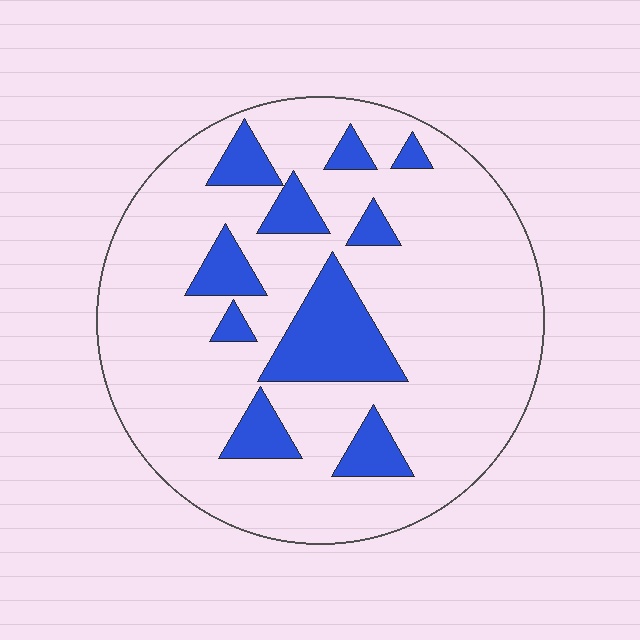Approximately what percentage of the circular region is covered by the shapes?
Approximately 20%.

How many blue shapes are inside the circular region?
10.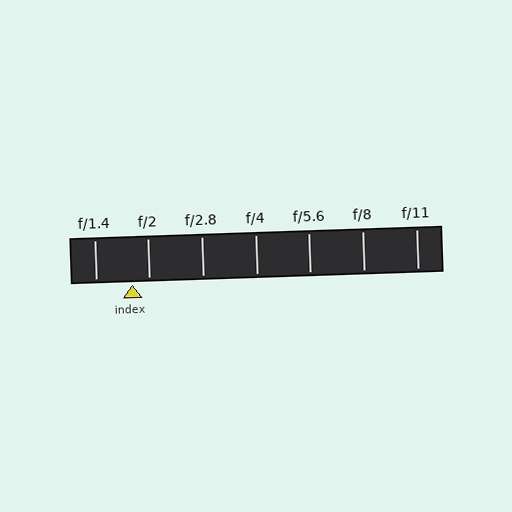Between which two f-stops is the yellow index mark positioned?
The index mark is between f/1.4 and f/2.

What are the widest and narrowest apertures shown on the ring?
The widest aperture shown is f/1.4 and the narrowest is f/11.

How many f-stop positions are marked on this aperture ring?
There are 7 f-stop positions marked.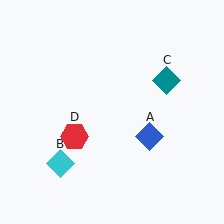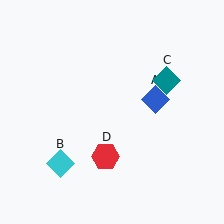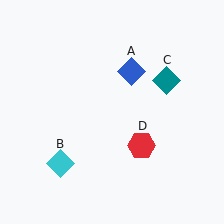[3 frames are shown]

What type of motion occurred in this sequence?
The blue diamond (object A), red hexagon (object D) rotated counterclockwise around the center of the scene.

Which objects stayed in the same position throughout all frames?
Cyan diamond (object B) and teal diamond (object C) remained stationary.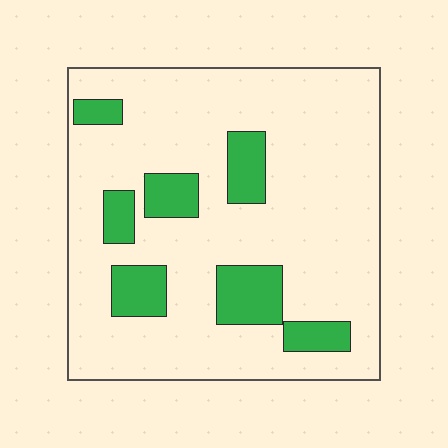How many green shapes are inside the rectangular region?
7.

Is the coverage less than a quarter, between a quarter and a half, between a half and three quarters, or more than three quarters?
Less than a quarter.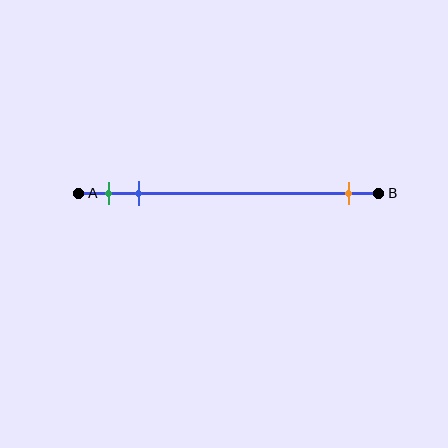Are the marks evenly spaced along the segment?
No, the marks are not evenly spaced.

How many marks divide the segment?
There are 3 marks dividing the segment.